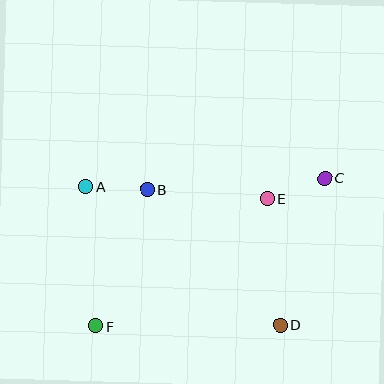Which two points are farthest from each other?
Points C and F are farthest from each other.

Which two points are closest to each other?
Points C and E are closest to each other.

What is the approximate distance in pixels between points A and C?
The distance between A and C is approximately 239 pixels.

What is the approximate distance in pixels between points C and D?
The distance between C and D is approximately 153 pixels.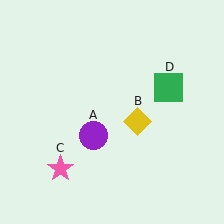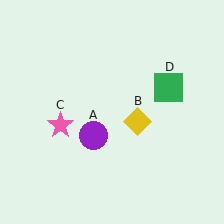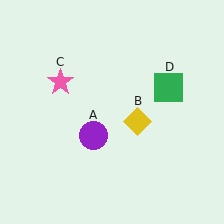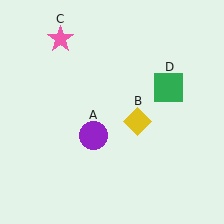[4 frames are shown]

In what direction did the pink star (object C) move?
The pink star (object C) moved up.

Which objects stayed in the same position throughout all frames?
Purple circle (object A) and yellow diamond (object B) and green square (object D) remained stationary.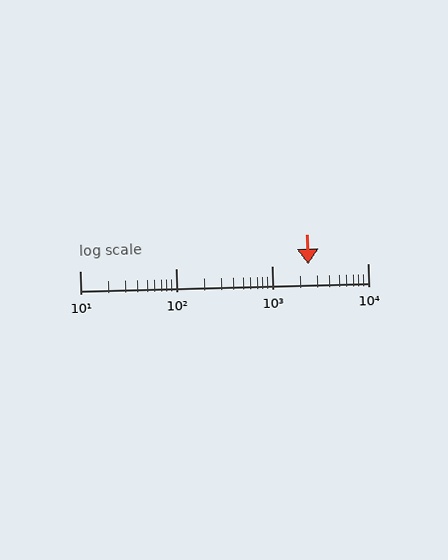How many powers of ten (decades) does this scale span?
The scale spans 3 decades, from 10 to 10000.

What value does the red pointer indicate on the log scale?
The pointer indicates approximately 2400.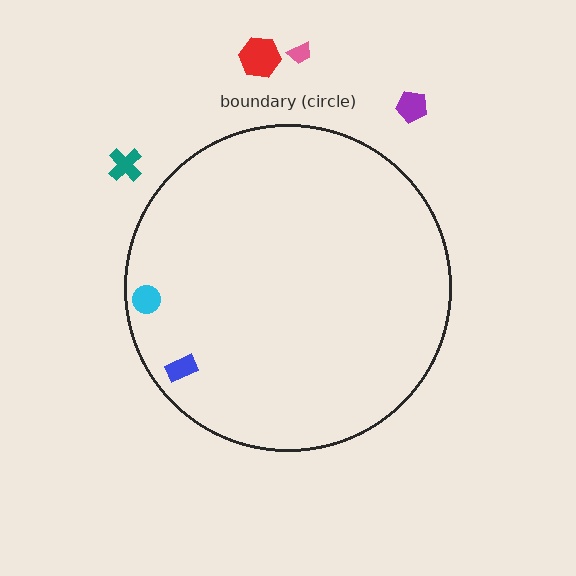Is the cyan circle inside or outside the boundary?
Inside.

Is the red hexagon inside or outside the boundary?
Outside.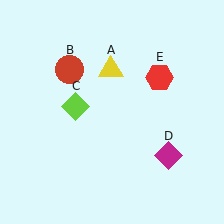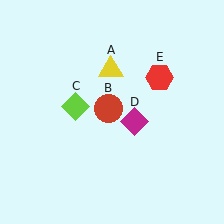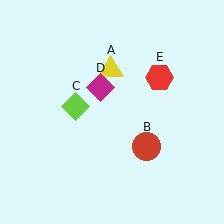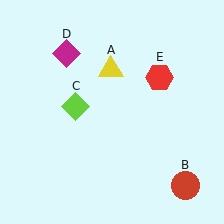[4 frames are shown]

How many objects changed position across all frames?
2 objects changed position: red circle (object B), magenta diamond (object D).